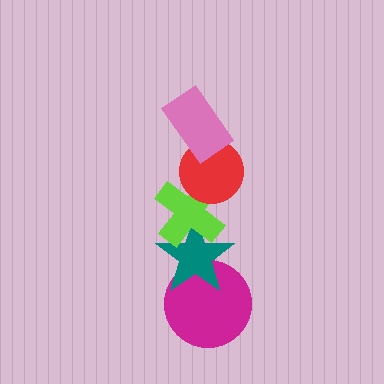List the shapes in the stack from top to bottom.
From top to bottom: the pink rectangle, the red circle, the lime cross, the teal star, the magenta circle.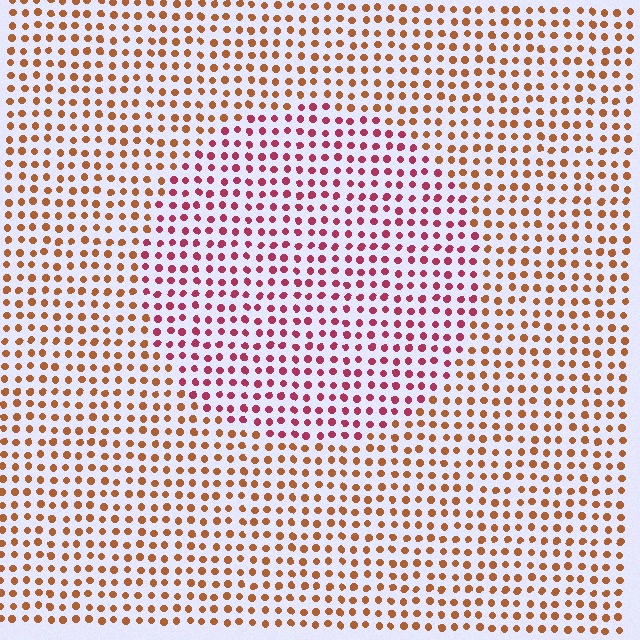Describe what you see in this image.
The image is filled with small brown elements in a uniform arrangement. A circle-shaped region is visible where the elements are tinted to a slightly different hue, forming a subtle color boundary.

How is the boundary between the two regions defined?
The boundary is defined purely by a slight shift in hue (about 43 degrees). Spacing, size, and orientation are identical on both sides.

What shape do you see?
I see a circle.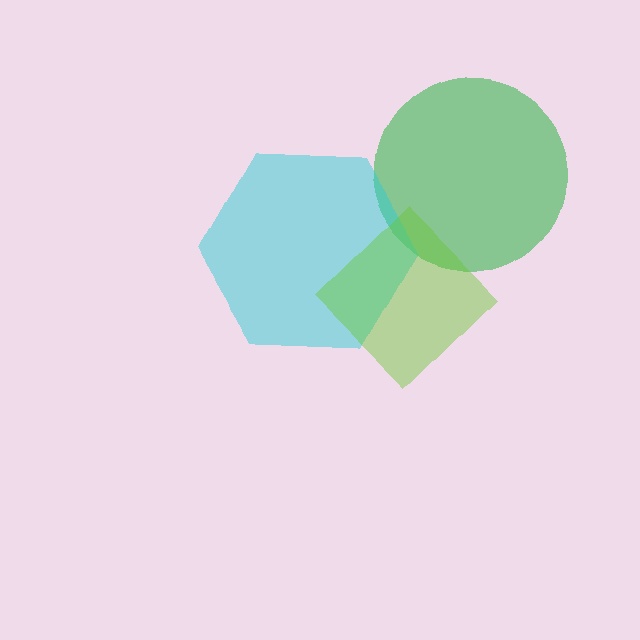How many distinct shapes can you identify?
There are 3 distinct shapes: a green circle, a cyan hexagon, a lime diamond.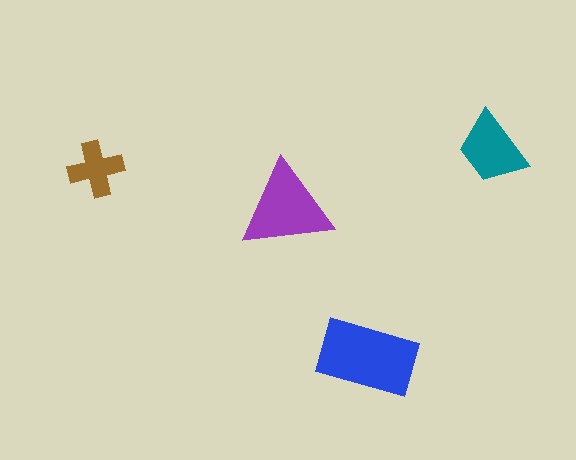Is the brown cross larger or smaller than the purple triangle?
Smaller.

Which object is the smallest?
The brown cross.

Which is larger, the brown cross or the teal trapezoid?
The teal trapezoid.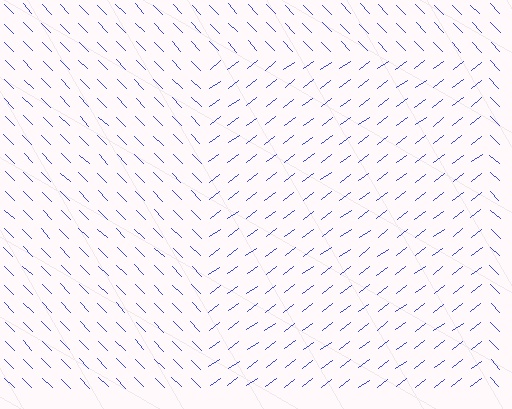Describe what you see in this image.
The image is filled with small blue line segments. A rectangle region in the image has lines oriented differently from the surrounding lines, creating a visible texture boundary.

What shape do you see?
I see a rectangle.